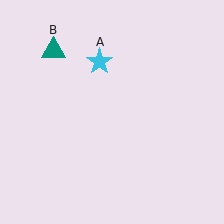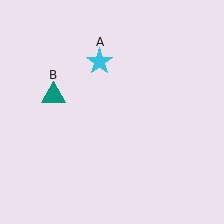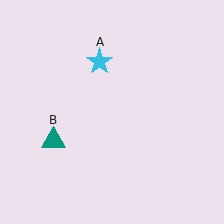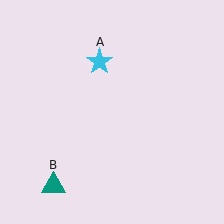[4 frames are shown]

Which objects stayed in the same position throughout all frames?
Cyan star (object A) remained stationary.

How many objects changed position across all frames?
1 object changed position: teal triangle (object B).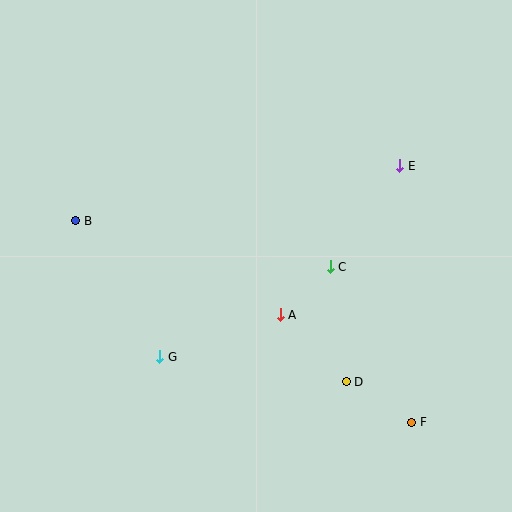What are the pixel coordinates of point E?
Point E is at (400, 166).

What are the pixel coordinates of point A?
Point A is at (280, 315).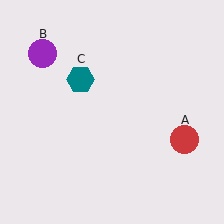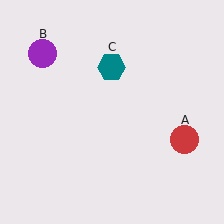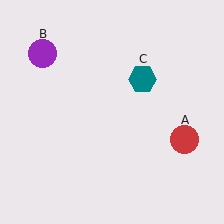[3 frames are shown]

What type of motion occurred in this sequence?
The teal hexagon (object C) rotated clockwise around the center of the scene.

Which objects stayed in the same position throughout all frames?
Red circle (object A) and purple circle (object B) remained stationary.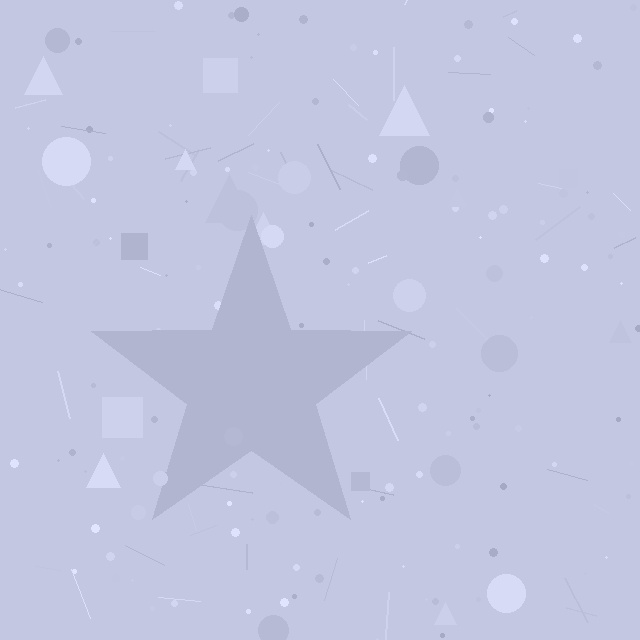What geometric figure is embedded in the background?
A star is embedded in the background.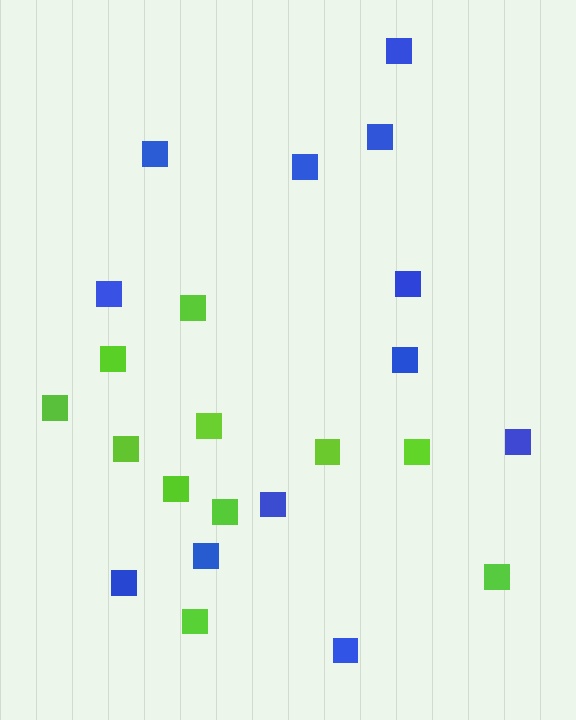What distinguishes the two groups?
There are 2 groups: one group of lime squares (11) and one group of blue squares (12).